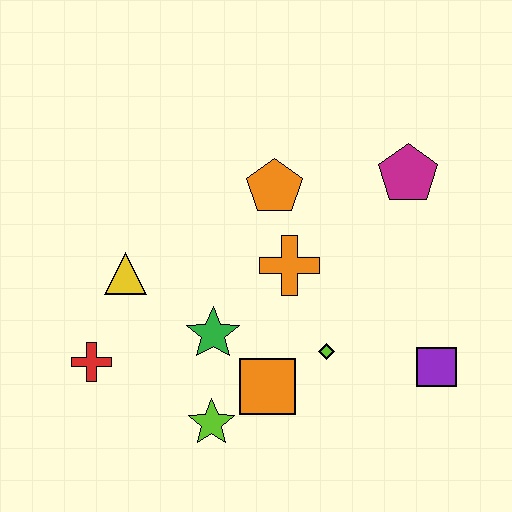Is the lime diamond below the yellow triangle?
Yes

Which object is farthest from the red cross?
The magenta pentagon is farthest from the red cross.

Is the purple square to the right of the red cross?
Yes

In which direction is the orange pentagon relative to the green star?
The orange pentagon is above the green star.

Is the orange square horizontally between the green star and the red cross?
No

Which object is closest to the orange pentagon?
The orange cross is closest to the orange pentagon.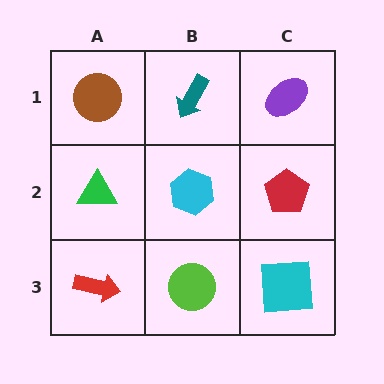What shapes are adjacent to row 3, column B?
A cyan hexagon (row 2, column B), a red arrow (row 3, column A), a cyan square (row 3, column C).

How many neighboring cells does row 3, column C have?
2.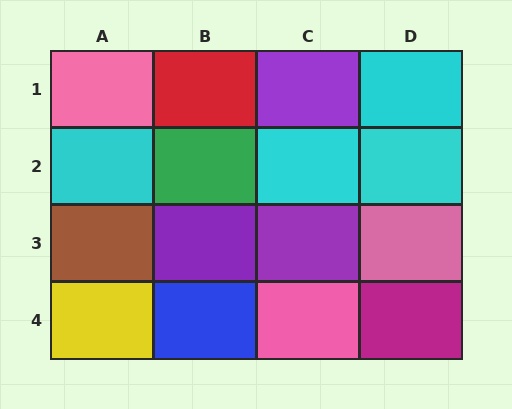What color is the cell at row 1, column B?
Red.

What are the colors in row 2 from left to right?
Cyan, green, cyan, cyan.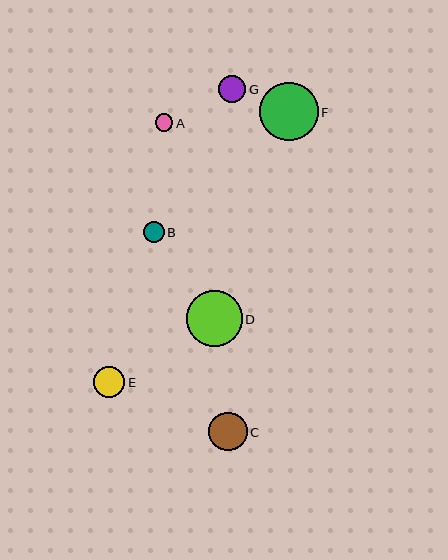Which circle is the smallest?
Circle A is the smallest with a size of approximately 18 pixels.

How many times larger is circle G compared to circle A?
Circle G is approximately 1.5 times the size of circle A.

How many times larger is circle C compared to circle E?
Circle C is approximately 1.2 times the size of circle E.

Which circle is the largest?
Circle F is the largest with a size of approximately 58 pixels.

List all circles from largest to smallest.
From largest to smallest: F, D, C, E, G, B, A.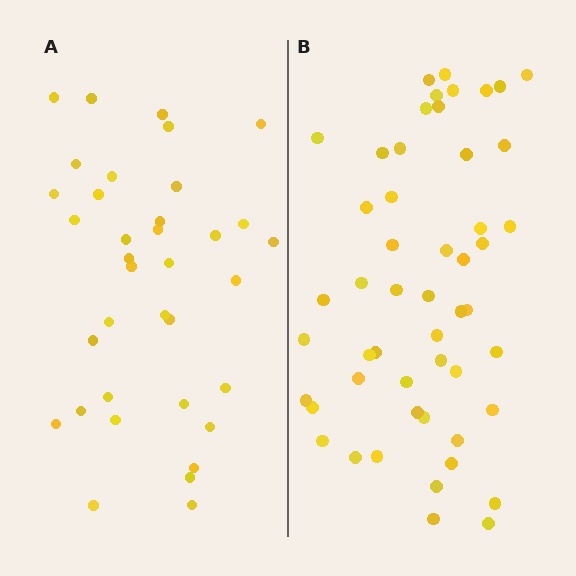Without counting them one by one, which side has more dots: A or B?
Region B (the right region) has more dots.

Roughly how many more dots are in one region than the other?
Region B has approximately 15 more dots than region A.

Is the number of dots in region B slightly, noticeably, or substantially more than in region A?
Region B has noticeably more, but not dramatically so. The ratio is roughly 1.4 to 1.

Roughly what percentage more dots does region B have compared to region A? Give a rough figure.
About 40% more.